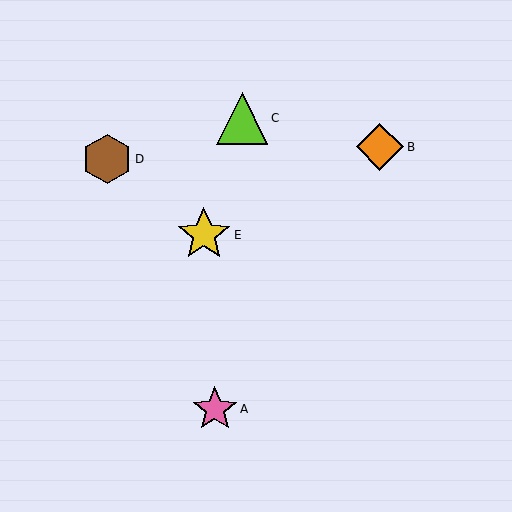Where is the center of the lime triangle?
The center of the lime triangle is at (242, 118).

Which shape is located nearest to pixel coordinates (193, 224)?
The yellow star (labeled E) at (204, 235) is nearest to that location.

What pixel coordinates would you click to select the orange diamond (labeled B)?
Click at (380, 147) to select the orange diamond B.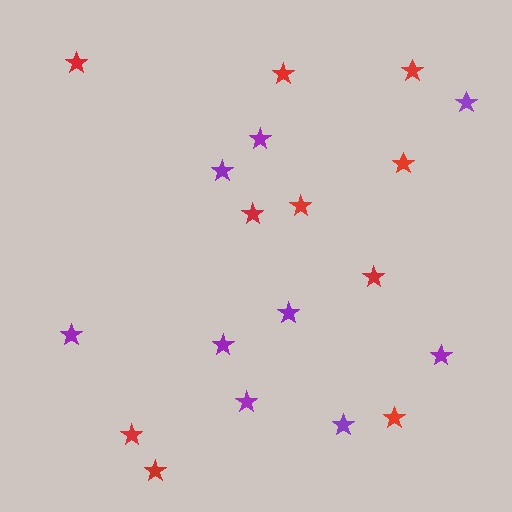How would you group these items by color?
There are 2 groups: one group of purple stars (9) and one group of red stars (10).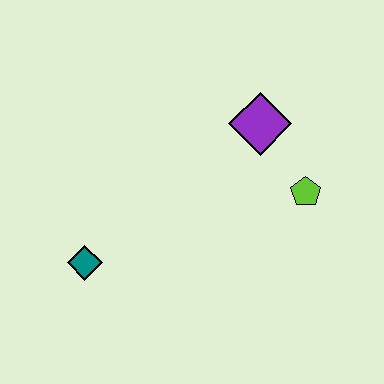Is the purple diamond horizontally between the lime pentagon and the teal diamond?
Yes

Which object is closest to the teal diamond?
The purple diamond is closest to the teal diamond.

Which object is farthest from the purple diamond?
The teal diamond is farthest from the purple diamond.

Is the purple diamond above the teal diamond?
Yes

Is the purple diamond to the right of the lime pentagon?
No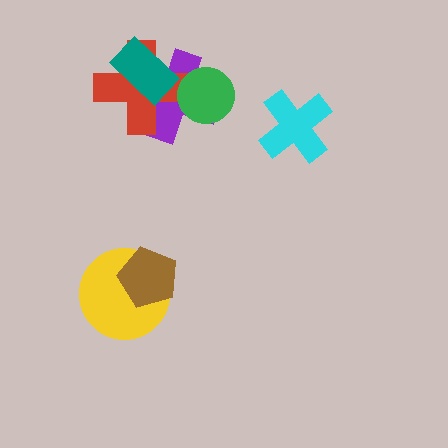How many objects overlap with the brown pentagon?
1 object overlaps with the brown pentagon.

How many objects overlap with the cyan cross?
0 objects overlap with the cyan cross.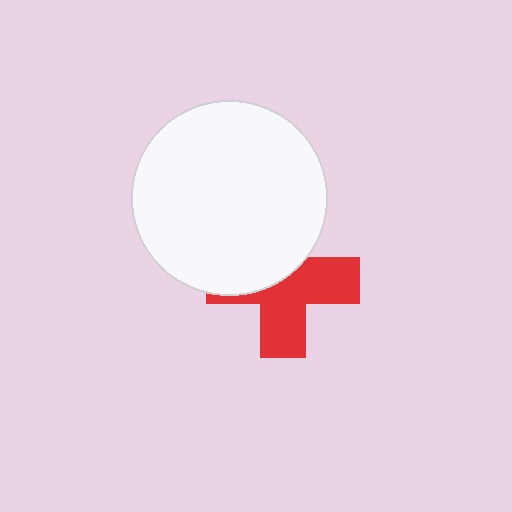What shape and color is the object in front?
The object in front is a white circle.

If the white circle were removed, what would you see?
You would see the complete red cross.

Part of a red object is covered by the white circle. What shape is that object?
It is a cross.